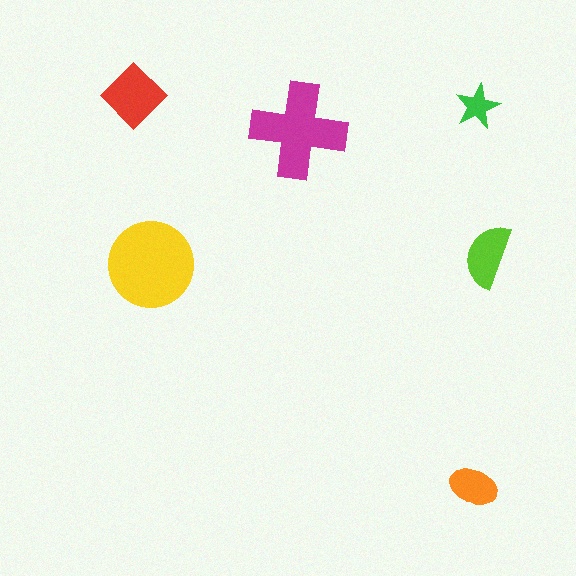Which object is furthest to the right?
The lime semicircle is rightmost.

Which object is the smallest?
The green star.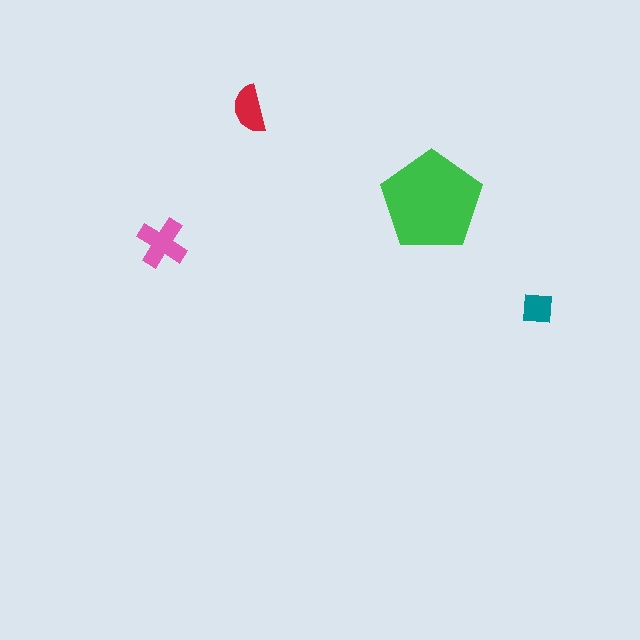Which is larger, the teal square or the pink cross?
The pink cross.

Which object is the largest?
The green pentagon.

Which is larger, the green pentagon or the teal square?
The green pentagon.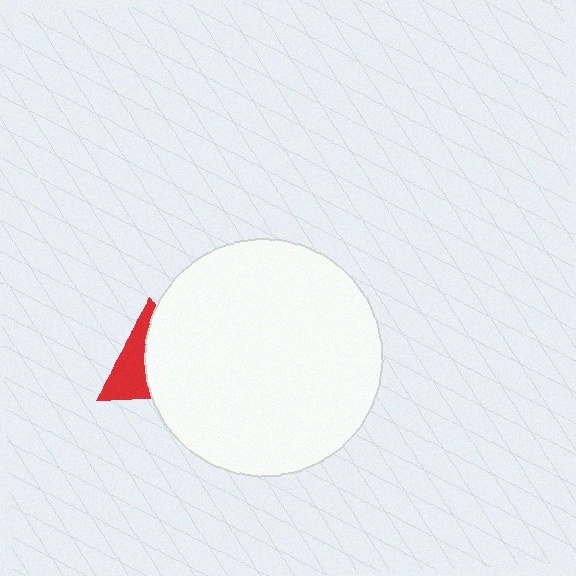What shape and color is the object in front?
The object in front is a white circle.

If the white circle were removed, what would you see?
You would see the complete red triangle.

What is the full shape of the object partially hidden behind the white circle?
The partially hidden object is a red triangle.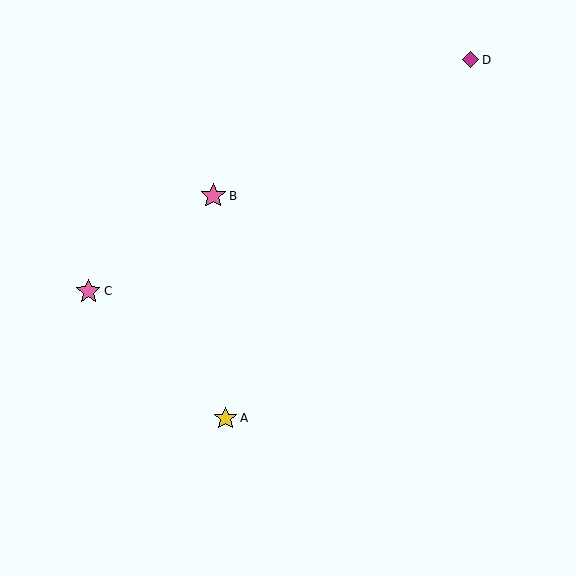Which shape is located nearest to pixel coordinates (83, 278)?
The pink star (labeled C) at (88, 291) is nearest to that location.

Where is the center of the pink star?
The center of the pink star is at (88, 291).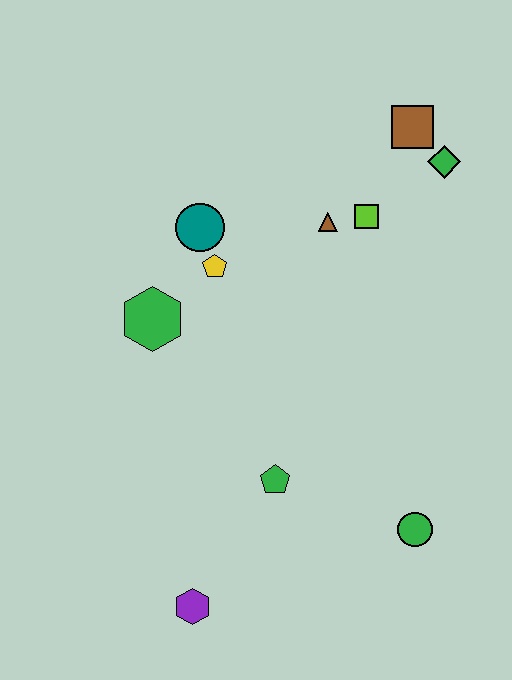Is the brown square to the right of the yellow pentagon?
Yes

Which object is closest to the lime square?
The brown triangle is closest to the lime square.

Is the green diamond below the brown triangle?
No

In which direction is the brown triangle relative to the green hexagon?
The brown triangle is to the right of the green hexagon.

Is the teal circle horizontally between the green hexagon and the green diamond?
Yes